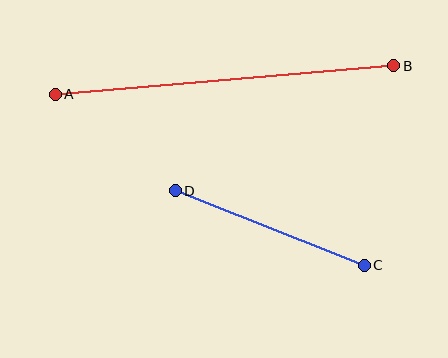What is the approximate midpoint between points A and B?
The midpoint is at approximately (224, 80) pixels.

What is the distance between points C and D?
The distance is approximately 203 pixels.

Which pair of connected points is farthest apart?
Points A and B are farthest apart.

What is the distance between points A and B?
The distance is approximately 340 pixels.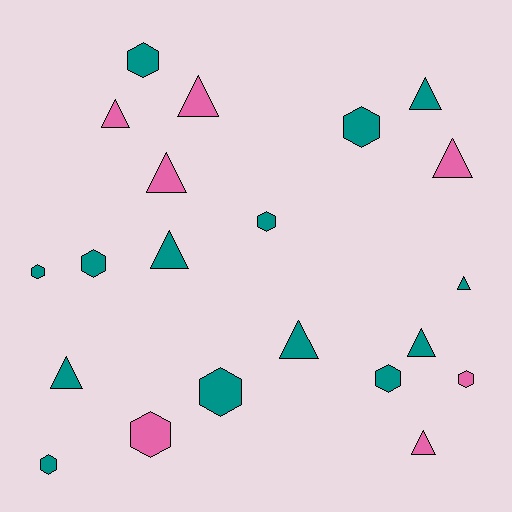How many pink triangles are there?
There are 5 pink triangles.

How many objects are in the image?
There are 21 objects.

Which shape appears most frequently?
Triangle, with 11 objects.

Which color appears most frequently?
Teal, with 14 objects.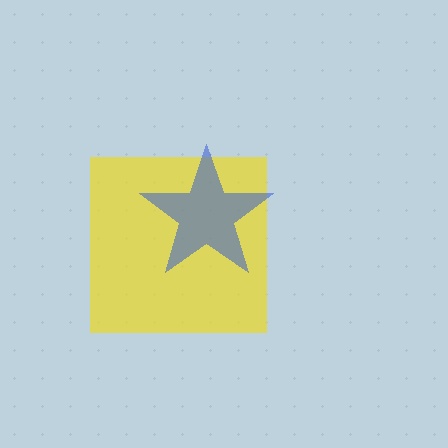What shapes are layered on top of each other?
The layered shapes are: a yellow square, a blue star.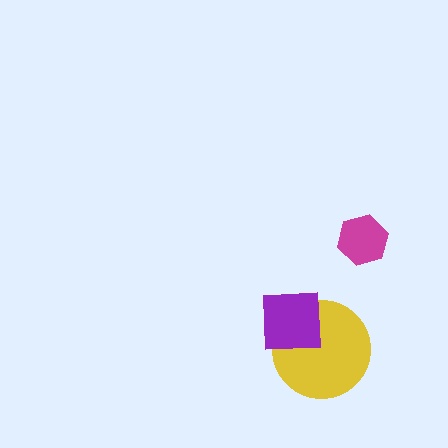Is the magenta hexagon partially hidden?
No, no other shape covers it.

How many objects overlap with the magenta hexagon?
0 objects overlap with the magenta hexagon.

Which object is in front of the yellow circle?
The purple square is in front of the yellow circle.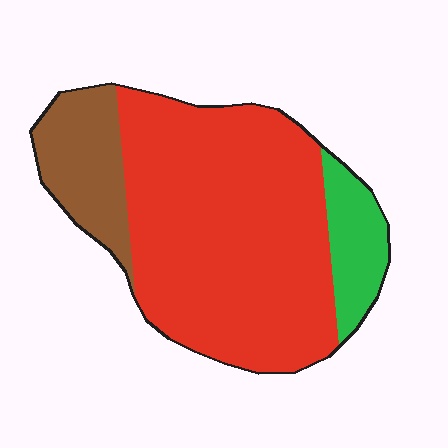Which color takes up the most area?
Red, at roughly 70%.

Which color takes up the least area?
Green, at roughly 10%.